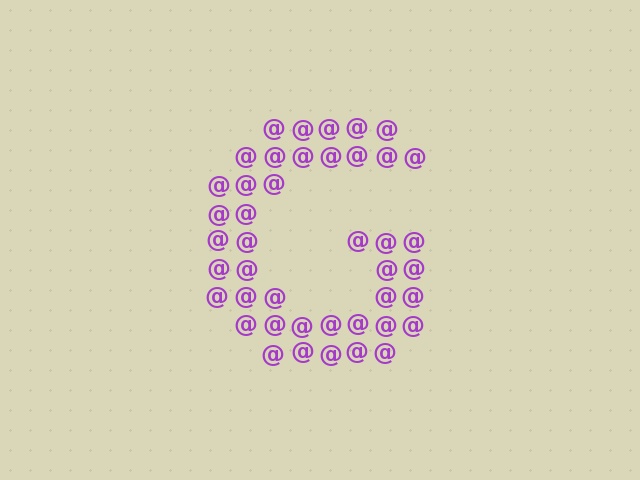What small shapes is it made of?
It is made of small at signs.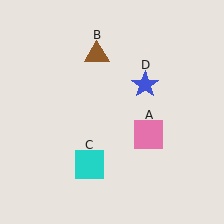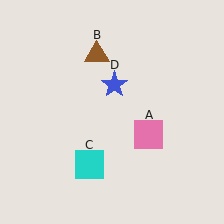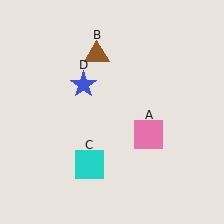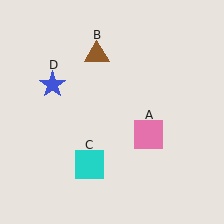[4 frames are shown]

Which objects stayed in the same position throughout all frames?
Pink square (object A) and brown triangle (object B) and cyan square (object C) remained stationary.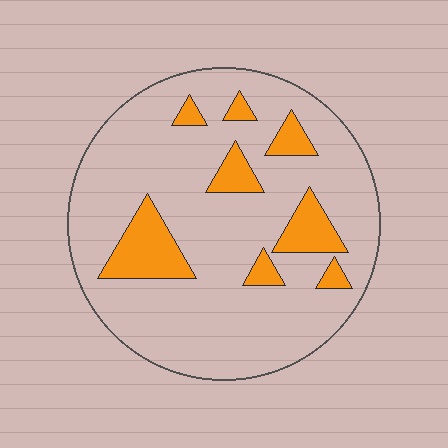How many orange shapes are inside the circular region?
8.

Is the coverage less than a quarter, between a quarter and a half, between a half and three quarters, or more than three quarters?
Less than a quarter.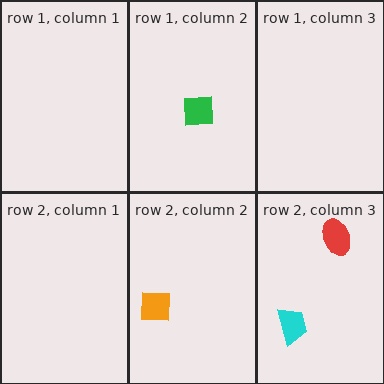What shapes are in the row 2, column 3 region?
The cyan trapezoid, the red ellipse.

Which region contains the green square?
The row 1, column 2 region.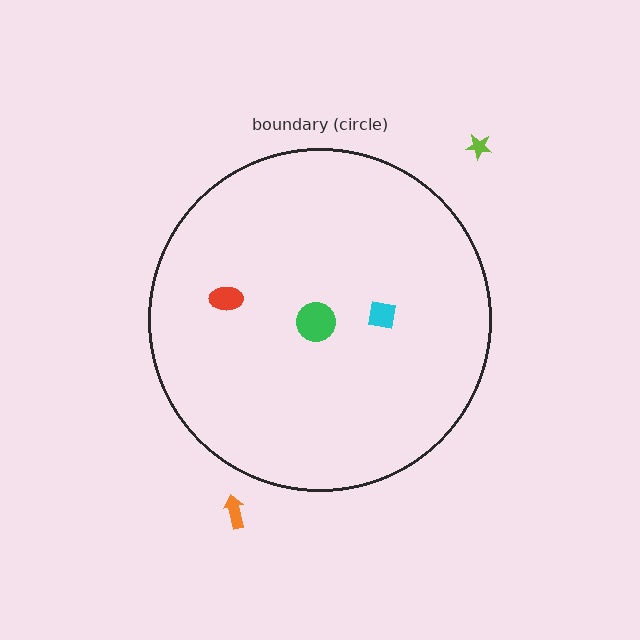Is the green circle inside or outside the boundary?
Inside.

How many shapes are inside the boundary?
3 inside, 2 outside.